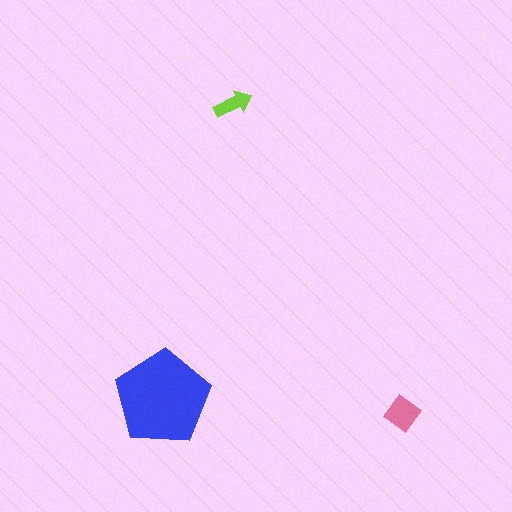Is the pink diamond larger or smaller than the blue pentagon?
Smaller.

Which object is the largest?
The blue pentagon.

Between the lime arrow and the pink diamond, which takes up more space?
The pink diamond.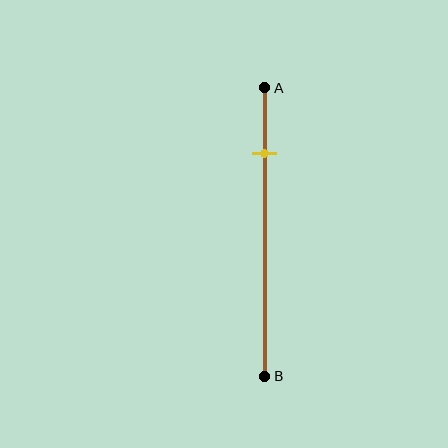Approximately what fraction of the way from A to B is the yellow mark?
The yellow mark is approximately 25% of the way from A to B.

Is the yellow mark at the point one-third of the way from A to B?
No, the mark is at about 25% from A, not at the 33% one-third point.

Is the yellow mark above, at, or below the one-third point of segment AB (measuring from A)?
The yellow mark is above the one-third point of segment AB.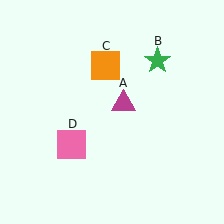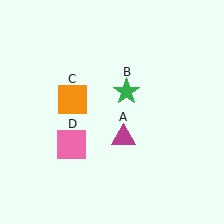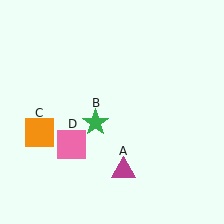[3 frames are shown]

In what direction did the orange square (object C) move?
The orange square (object C) moved down and to the left.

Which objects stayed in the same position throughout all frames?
Pink square (object D) remained stationary.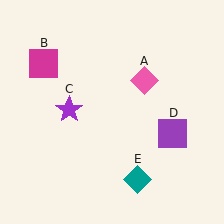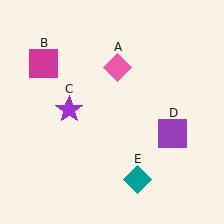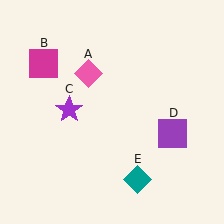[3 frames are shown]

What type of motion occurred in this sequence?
The pink diamond (object A) rotated counterclockwise around the center of the scene.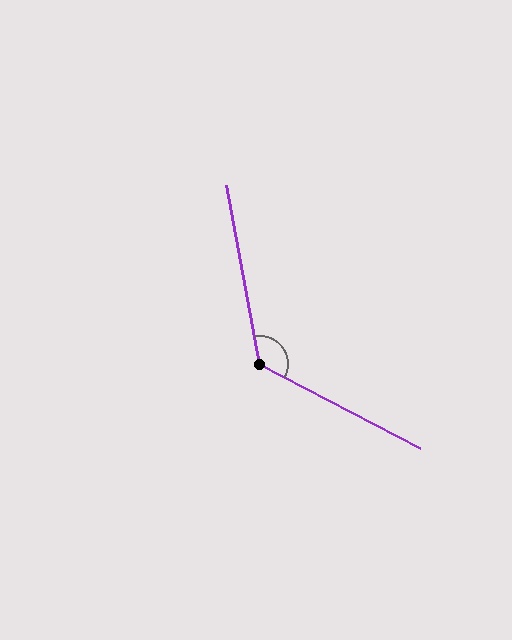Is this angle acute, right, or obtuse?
It is obtuse.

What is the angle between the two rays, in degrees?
Approximately 128 degrees.